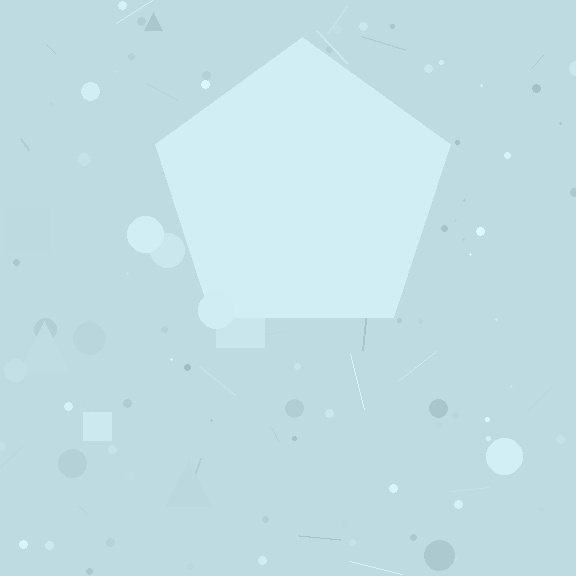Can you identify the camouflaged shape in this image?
The camouflaged shape is a pentagon.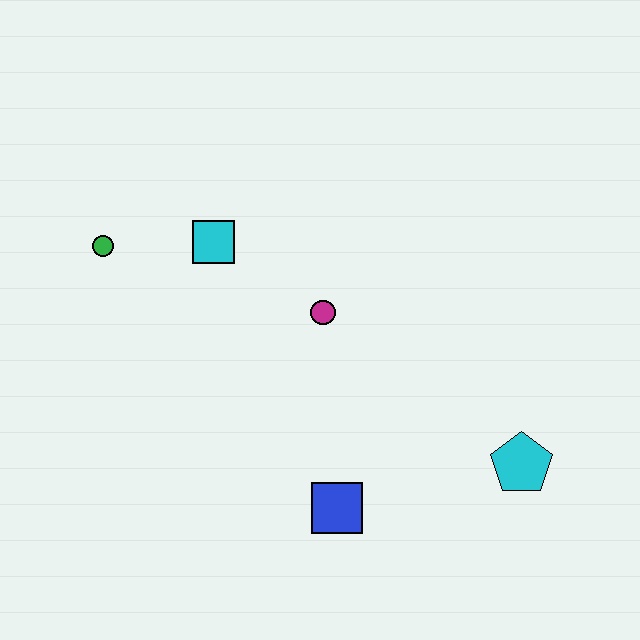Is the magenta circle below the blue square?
No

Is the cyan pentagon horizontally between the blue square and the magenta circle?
No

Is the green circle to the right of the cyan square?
No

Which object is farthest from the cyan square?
The cyan pentagon is farthest from the cyan square.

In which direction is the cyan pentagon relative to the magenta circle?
The cyan pentagon is to the right of the magenta circle.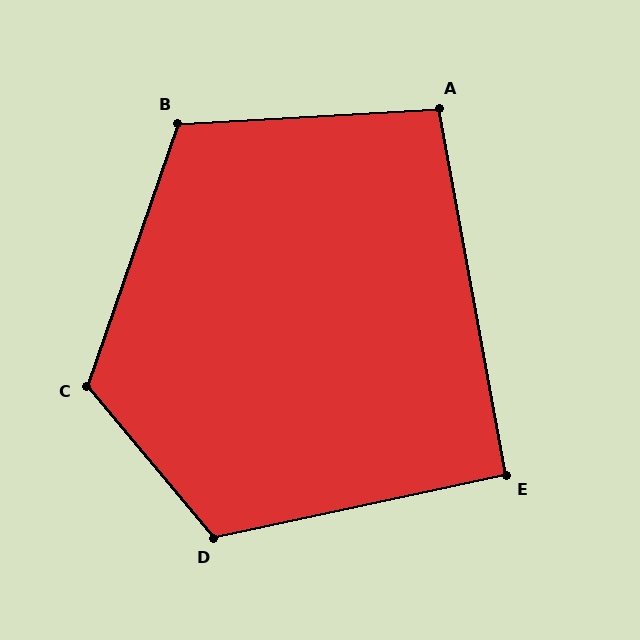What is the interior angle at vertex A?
Approximately 97 degrees (obtuse).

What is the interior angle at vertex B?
Approximately 112 degrees (obtuse).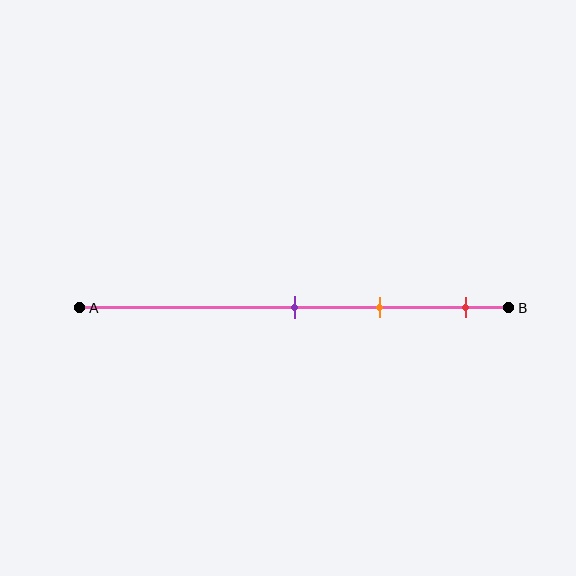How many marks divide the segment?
There are 3 marks dividing the segment.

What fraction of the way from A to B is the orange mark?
The orange mark is approximately 70% (0.7) of the way from A to B.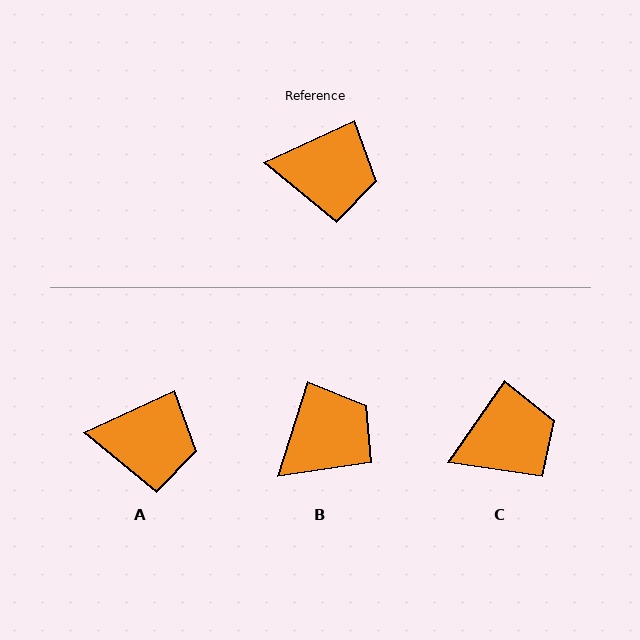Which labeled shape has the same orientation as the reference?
A.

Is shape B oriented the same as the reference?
No, it is off by about 48 degrees.